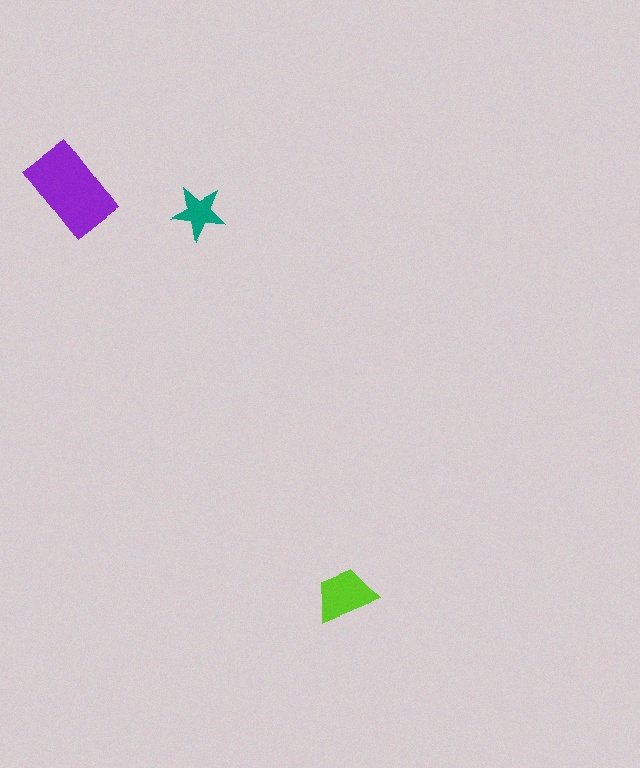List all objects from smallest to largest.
The teal star, the lime trapezoid, the purple rectangle.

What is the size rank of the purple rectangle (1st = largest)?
1st.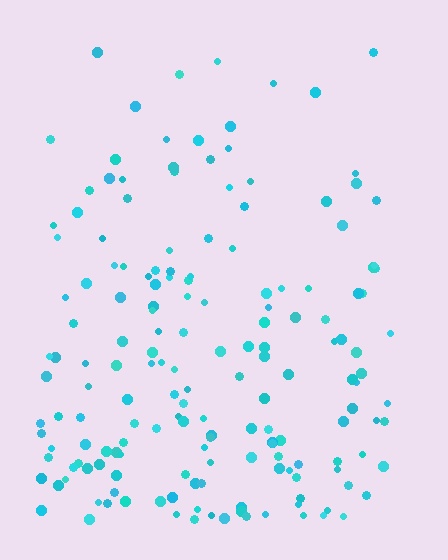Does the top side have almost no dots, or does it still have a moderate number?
Still a moderate number, just noticeably fewer than the bottom.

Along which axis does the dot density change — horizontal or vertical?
Vertical.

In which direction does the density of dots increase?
From top to bottom, with the bottom side densest.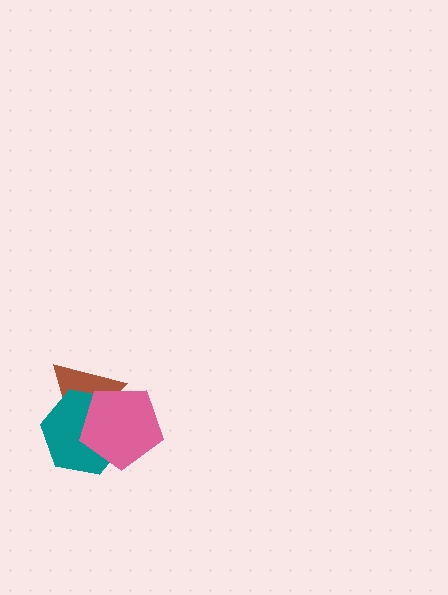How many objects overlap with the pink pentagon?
2 objects overlap with the pink pentagon.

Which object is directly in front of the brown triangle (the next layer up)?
The teal hexagon is directly in front of the brown triangle.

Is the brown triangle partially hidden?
Yes, it is partially covered by another shape.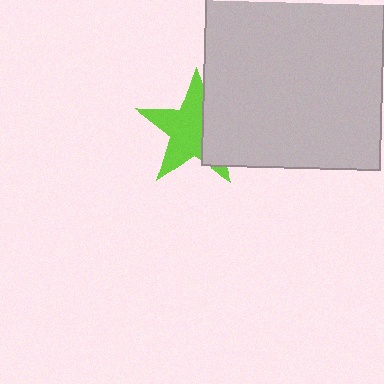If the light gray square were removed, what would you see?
You would see the complete lime star.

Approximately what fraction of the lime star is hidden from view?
Roughly 37% of the lime star is hidden behind the light gray square.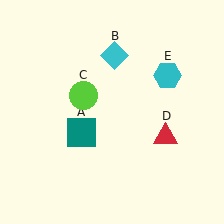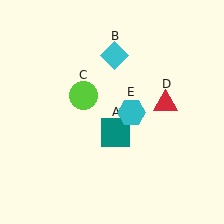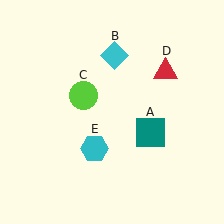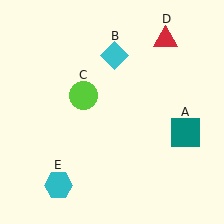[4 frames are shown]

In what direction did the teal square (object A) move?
The teal square (object A) moved right.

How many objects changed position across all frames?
3 objects changed position: teal square (object A), red triangle (object D), cyan hexagon (object E).